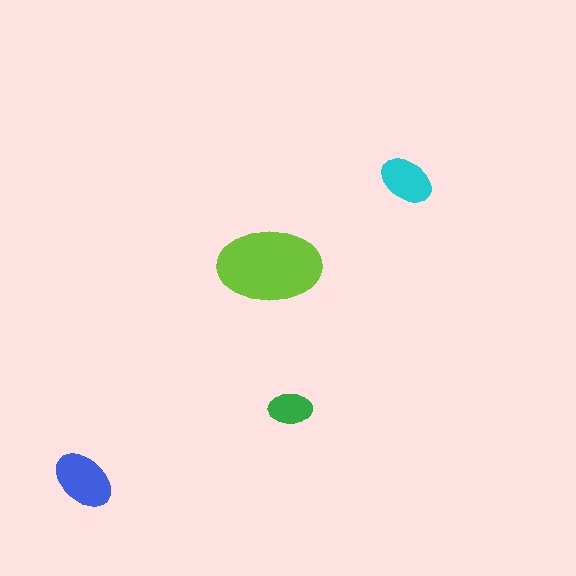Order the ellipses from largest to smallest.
the lime one, the blue one, the cyan one, the green one.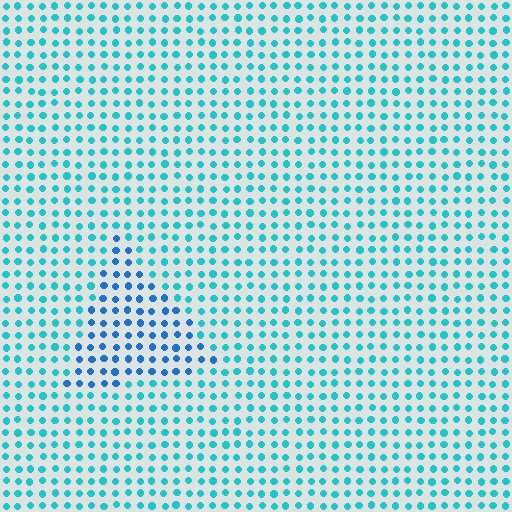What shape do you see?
I see a triangle.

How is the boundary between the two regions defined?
The boundary is defined purely by a slight shift in hue (about 31 degrees). Spacing, size, and orientation are identical on both sides.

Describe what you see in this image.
The image is filled with small cyan elements in a uniform arrangement. A triangle-shaped region is visible where the elements are tinted to a slightly different hue, forming a subtle color boundary.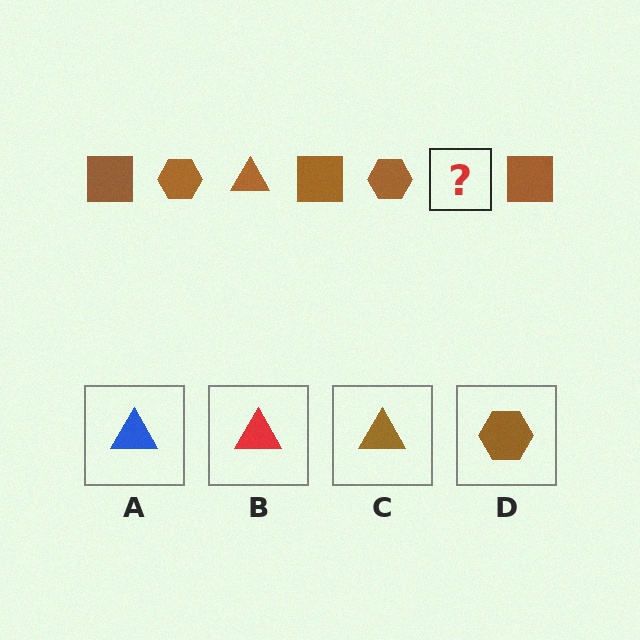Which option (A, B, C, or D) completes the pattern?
C.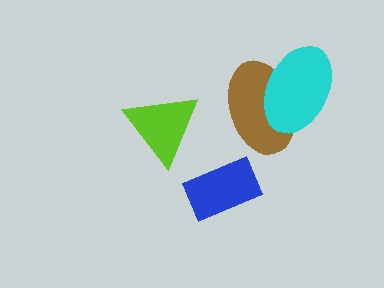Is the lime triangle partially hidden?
No, no other shape covers it.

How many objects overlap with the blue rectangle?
0 objects overlap with the blue rectangle.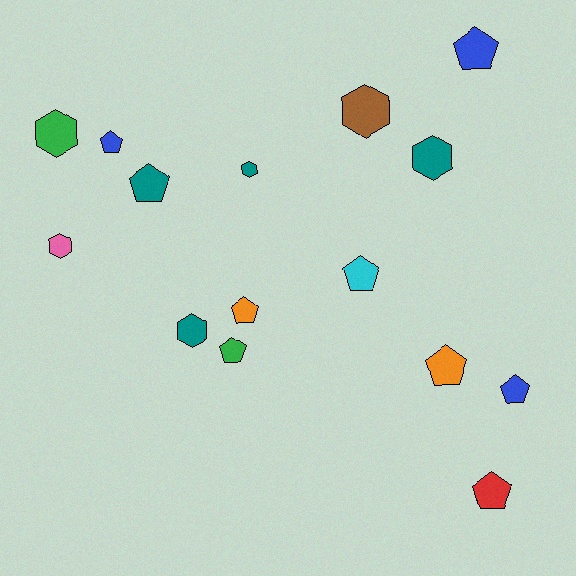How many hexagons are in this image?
There are 6 hexagons.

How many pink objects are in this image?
There is 1 pink object.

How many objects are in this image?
There are 15 objects.